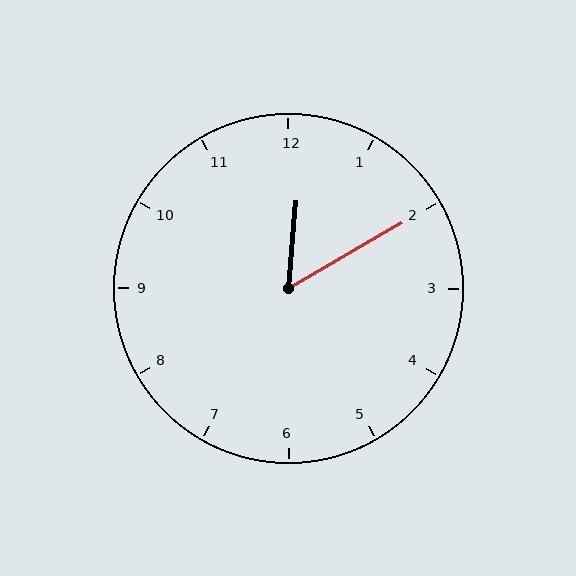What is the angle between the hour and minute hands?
Approximately 55 degrees.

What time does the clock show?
12:10.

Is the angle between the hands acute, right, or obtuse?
It is acute.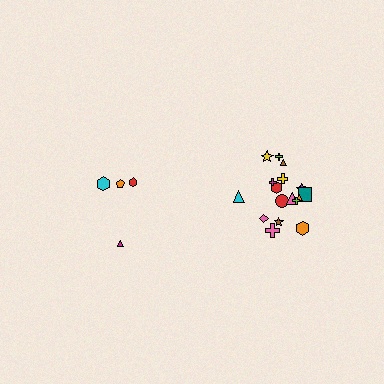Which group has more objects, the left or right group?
The right group.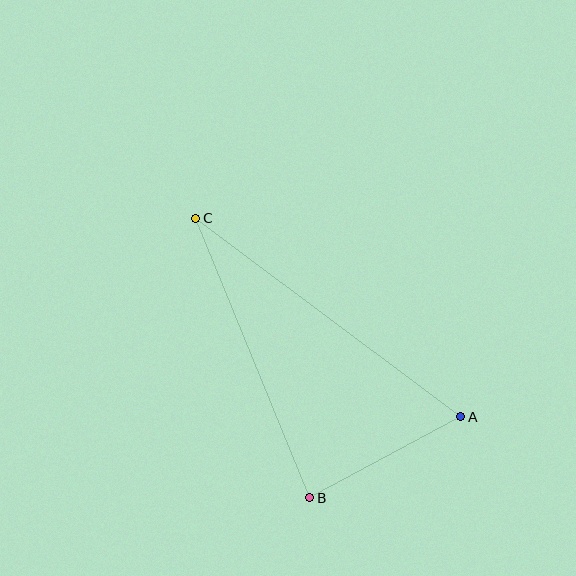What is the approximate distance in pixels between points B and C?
The distance between B and C is approximately 302 pixels.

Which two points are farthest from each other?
Points A and C are farthest from each other.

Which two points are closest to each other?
Points A and B are closest to each other.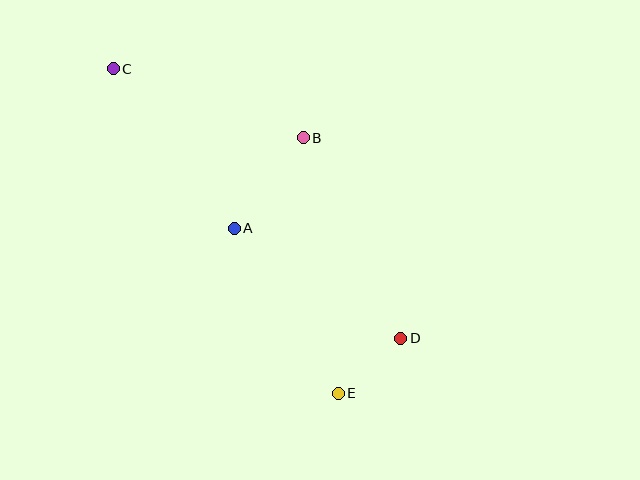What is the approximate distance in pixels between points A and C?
The distance between A and C is approximately 200 pixels.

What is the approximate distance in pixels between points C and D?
The distance between C and D is approximately 394 pixels.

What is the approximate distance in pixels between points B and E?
The distance between B and E is approximately 258 pixels.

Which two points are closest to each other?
Points D and E are closest to each other.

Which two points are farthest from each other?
Points C and E are farthest from each other.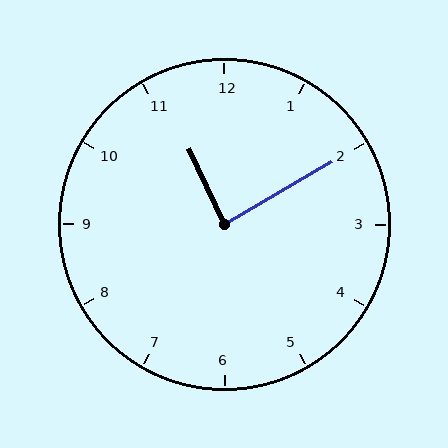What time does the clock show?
11:10.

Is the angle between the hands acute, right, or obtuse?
It is right.